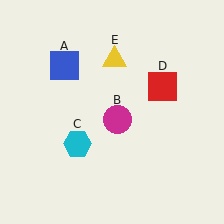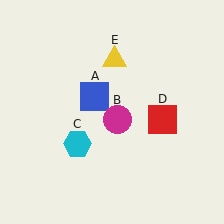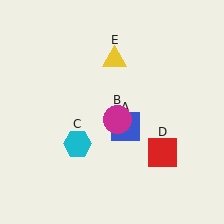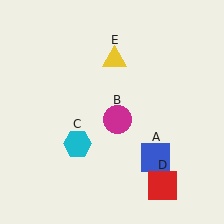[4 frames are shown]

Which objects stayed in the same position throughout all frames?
Magenta circle (object B) and cyan hexagon (object C) and yellow triangle (object E) remained stationary.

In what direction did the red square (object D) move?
The red square (object D) moved down.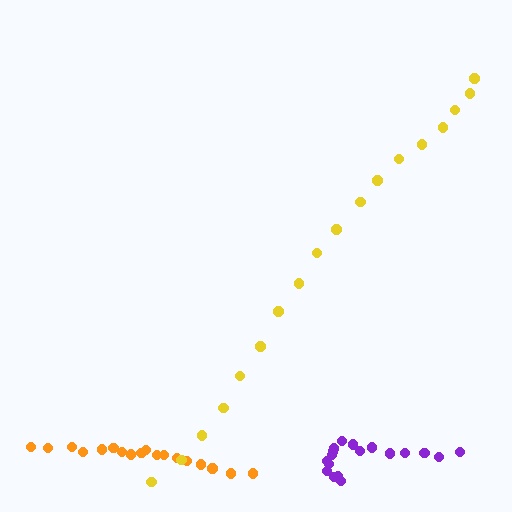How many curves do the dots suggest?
There are 3 distinct paths.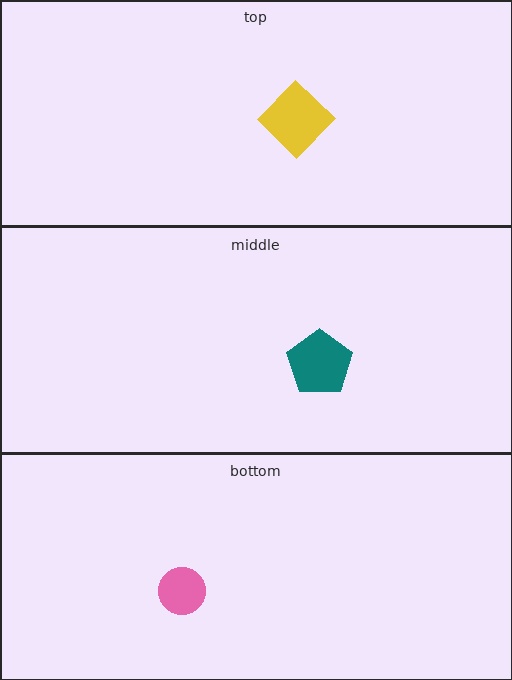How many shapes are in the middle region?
1.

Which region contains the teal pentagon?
The middle region.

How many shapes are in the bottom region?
1.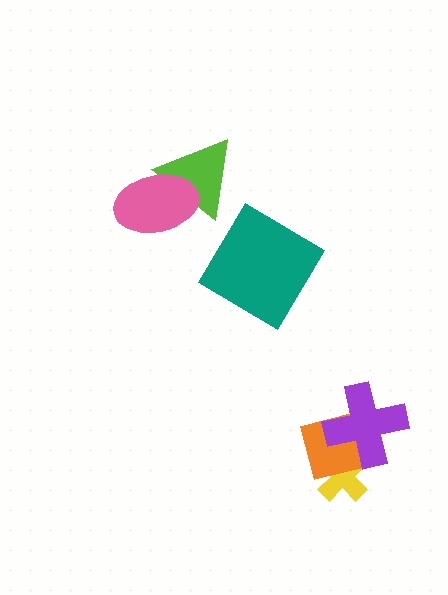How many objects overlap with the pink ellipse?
1 object overlaps with the pink ellipse.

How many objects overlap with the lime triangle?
1 object overlaps with the lime triangle.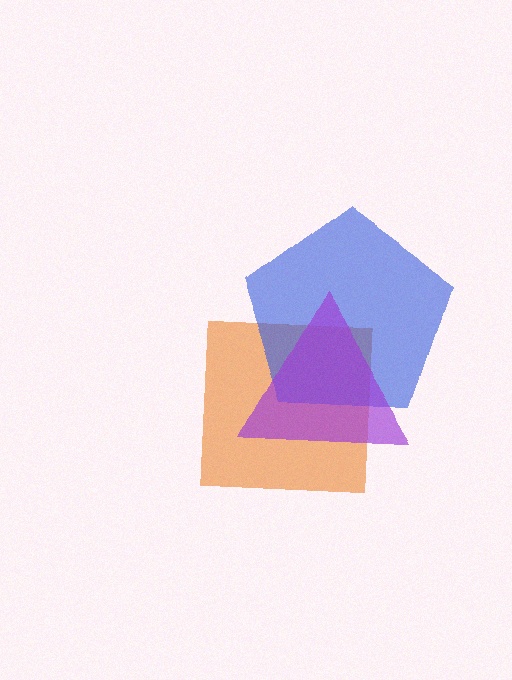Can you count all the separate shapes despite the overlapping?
Yes, there are 3 separate shapes.